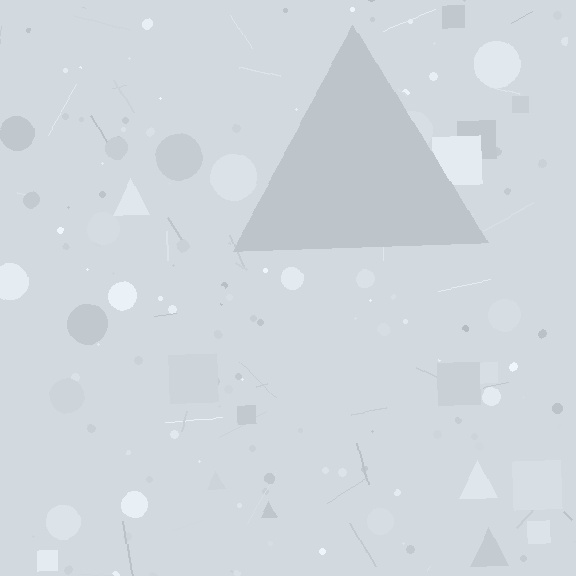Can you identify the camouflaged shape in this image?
The camouflaged shape is a triangle.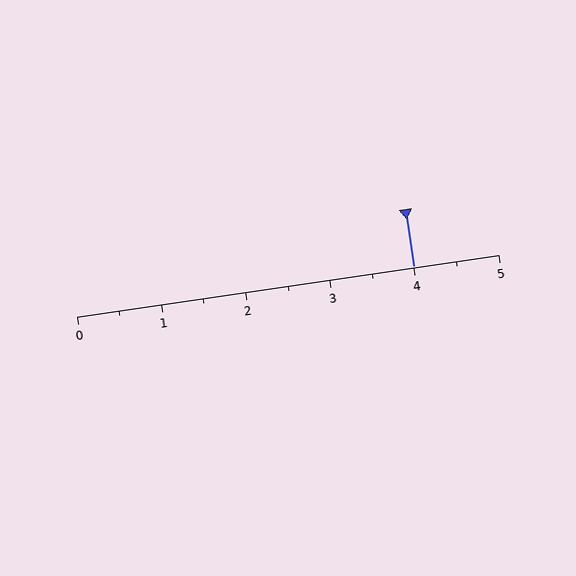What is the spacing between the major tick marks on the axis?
The major ticks are spaced 1 apart.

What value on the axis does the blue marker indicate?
The marker indicates approximately 4.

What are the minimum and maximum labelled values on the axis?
The axis runs from 0 to 5.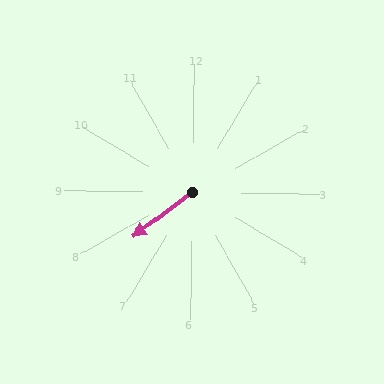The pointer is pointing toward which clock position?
Roughly 8 o'clock.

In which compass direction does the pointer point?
Southwest.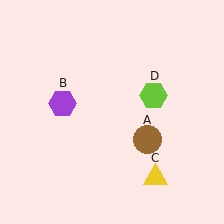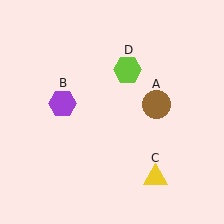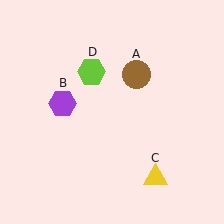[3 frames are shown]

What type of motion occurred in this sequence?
The brown circle (object A), lime hexagon (object D) rotated counterclockwise around the center of the scene.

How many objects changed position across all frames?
2 objects changed position: brown circle (object A), lime hexagon (object D).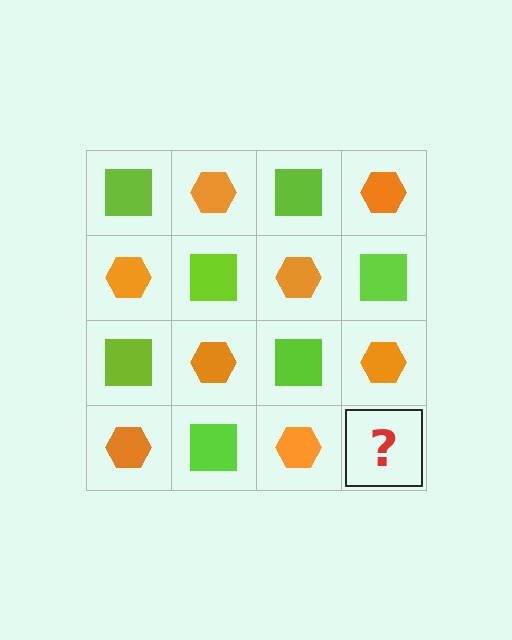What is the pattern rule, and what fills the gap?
The rule is that it alternates lime square and orange hexagon in a checkerboard pattern. The gap should be filled with a lime square.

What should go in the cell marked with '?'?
The missing cell should contain a lime square.